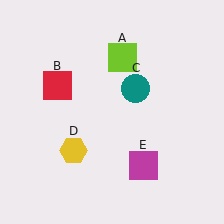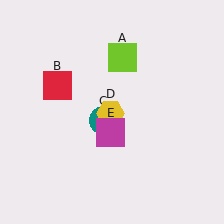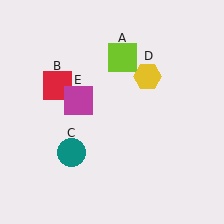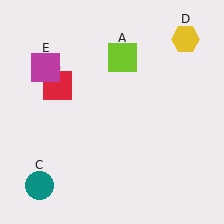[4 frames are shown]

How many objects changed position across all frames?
3 objects changed position: teal circle (object C), yellow hexagon (object D), magenta square (object E).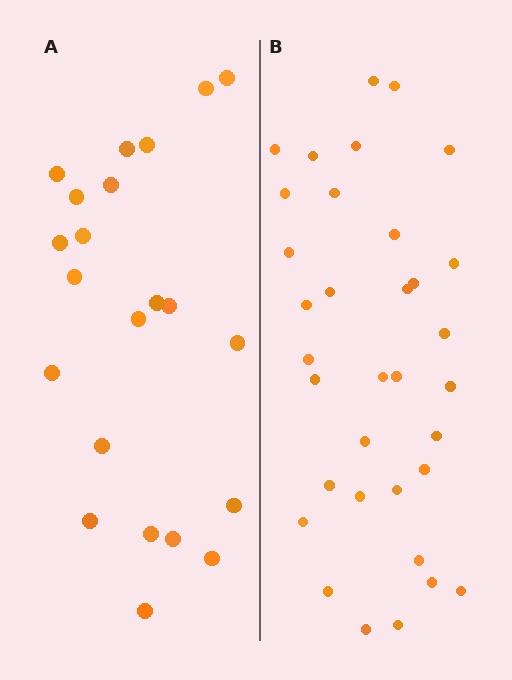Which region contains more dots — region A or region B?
Region B (the right region) has more dots.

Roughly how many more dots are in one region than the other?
Region B has roughly 12 or so more dots than region A.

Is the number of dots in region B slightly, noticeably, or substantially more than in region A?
Region B has substantially more. The ratio is roughly 1.5 to 1.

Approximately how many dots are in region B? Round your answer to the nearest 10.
About 30 dots. (The exact count is 34, which rounds to 30.)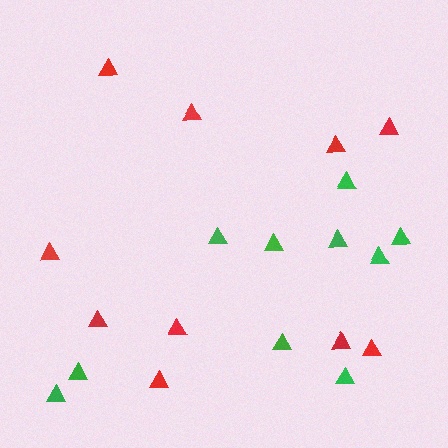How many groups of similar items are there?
There are 2 groups: one group of green triangles (10) and one group of red triangles (10).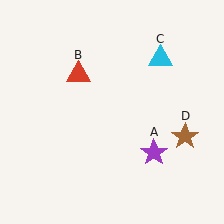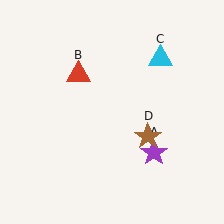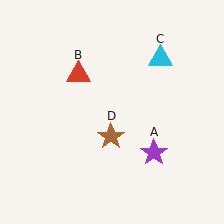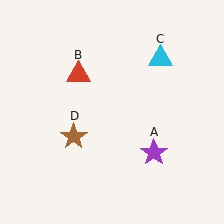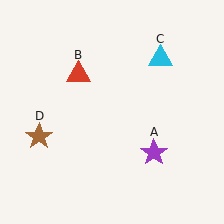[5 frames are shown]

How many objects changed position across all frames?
1 object changed position: brown star (object D).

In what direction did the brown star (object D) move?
The brown star (object D) moved left.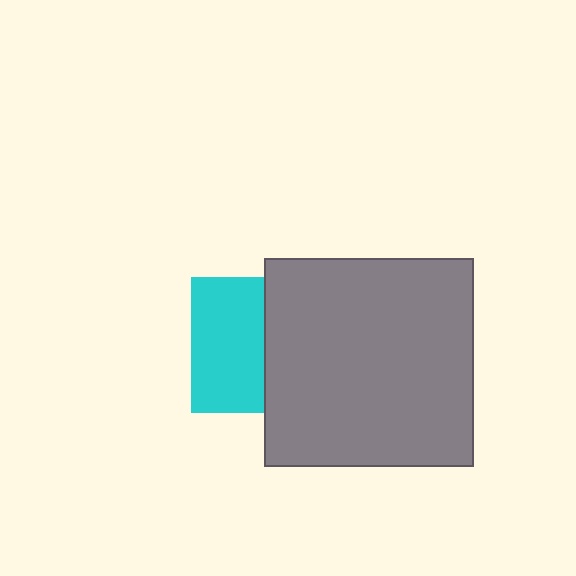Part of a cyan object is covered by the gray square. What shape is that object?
It is a square.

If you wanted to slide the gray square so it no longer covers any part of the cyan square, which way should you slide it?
Slide it right — that is the most direct way to separate the two shapes.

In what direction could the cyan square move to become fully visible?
The cyan square could move left. That would shift it out from behind the gray square entirely.